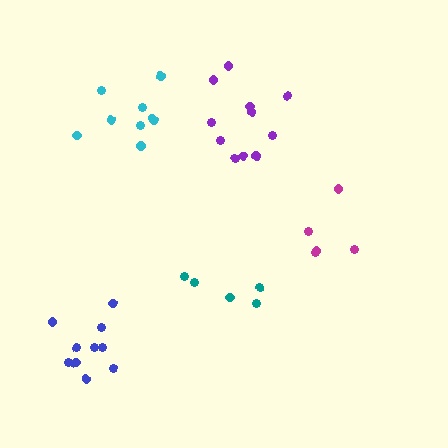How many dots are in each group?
Group 1: 5 dots, Group 2: 11 dots, Group 3: 11 dots, Group 4: 9 dots, Group 5: 5 dots (41 total).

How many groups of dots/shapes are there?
There are 5 groups.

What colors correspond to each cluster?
The clusters are colored: teal, purple, blue, cyan, magenta.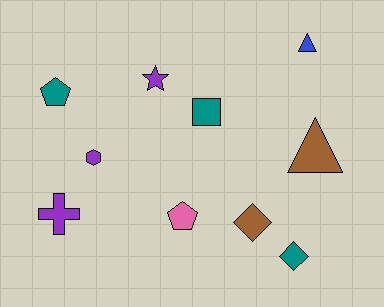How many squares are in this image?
There is 1 square.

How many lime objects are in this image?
There are no lime objects.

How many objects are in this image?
There are 10 objects.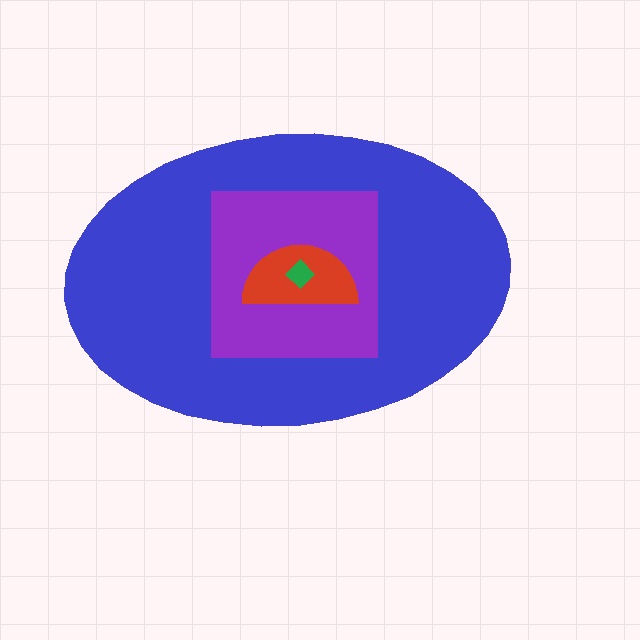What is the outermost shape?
The blue ellipse.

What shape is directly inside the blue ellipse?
The purple square.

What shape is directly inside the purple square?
The red semicircle.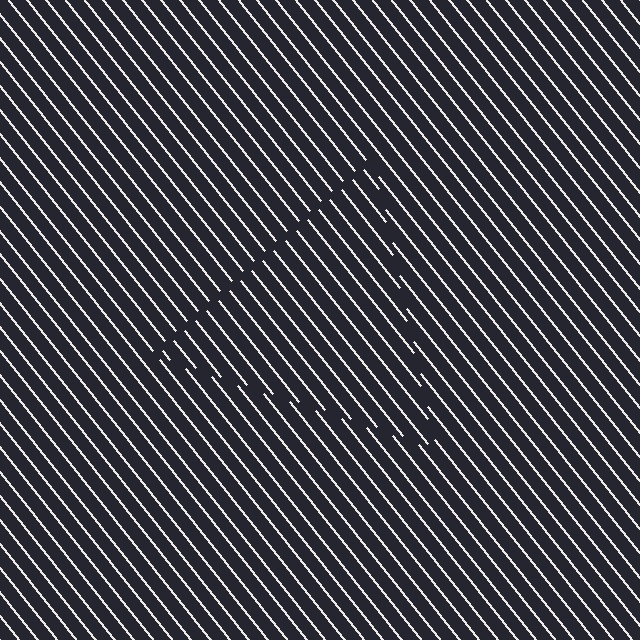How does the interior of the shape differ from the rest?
The interior of the shape contains the same grating, shifted by half a period — the contour is defined by the phase discontinuity where line-ends from the inner and outer gratings abut.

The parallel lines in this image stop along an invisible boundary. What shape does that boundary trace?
An illusory triangle. The interior of the shape contains the same grating, shifted by half a period — the contour is defined by the phase discontinuity where line-ends from the inner and outer gratings abut.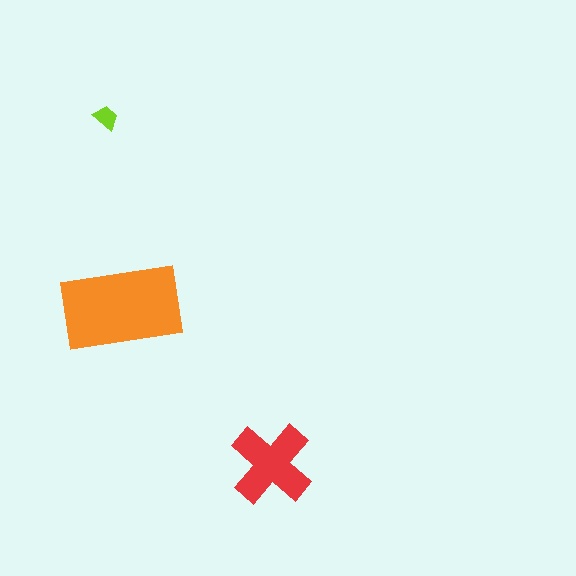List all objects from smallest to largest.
The lime trapezoid, the red cross, the orange rectangle.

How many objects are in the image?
There are 3 objects in the image.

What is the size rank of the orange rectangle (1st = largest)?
1st.